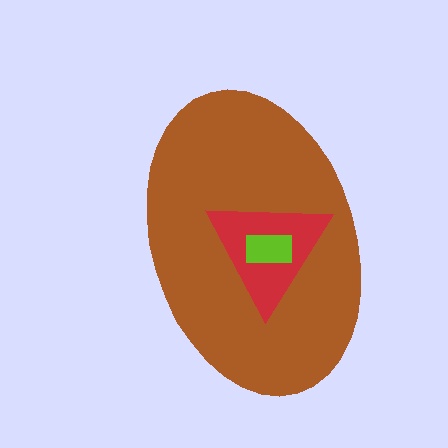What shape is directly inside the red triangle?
The lime rectangle.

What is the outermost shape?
The brown ellipse.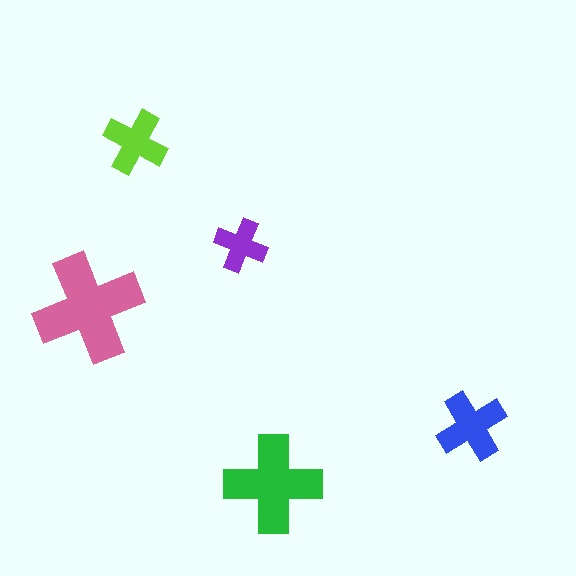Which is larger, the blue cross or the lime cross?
The blue one.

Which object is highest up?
The lime cross is topmost.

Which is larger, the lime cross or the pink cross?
The pink one.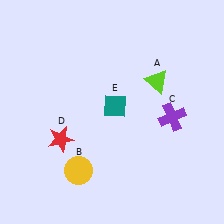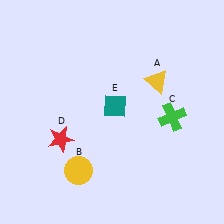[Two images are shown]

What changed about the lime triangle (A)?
In Image 1, A is lime. In Image 2, it changed to yellow.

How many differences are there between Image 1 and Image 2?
There are 2 differences between the two images.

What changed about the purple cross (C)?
In Image 1, C is purple. In Image 2, it changed to green.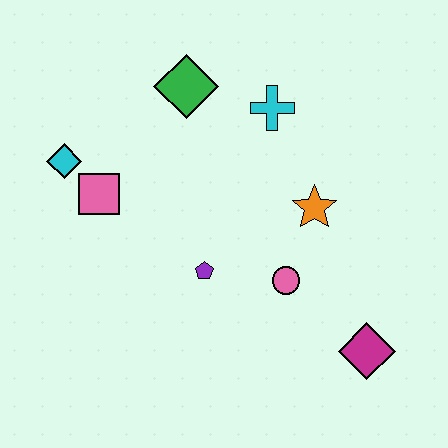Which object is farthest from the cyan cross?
The magenta diamond is farthest from the cyan cross.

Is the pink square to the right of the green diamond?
No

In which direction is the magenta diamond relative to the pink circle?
The magenta diamond is to the right of the pink circle.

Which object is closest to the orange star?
The pink circle is closest to the orange star.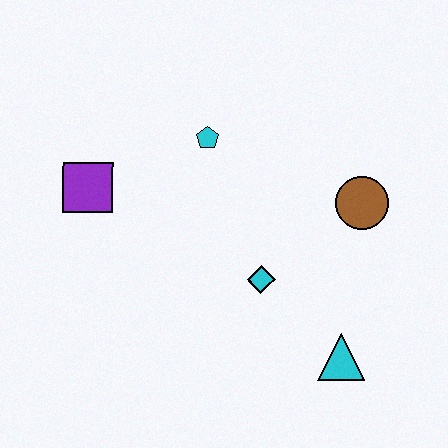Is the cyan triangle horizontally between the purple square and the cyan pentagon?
No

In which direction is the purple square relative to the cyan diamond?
The purple square is to the left of the cyan diamond.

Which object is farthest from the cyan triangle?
The purple square is farthest from the cyan triangle.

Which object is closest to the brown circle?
The cyan diamond is closest to the brown circle.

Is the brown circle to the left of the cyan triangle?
No